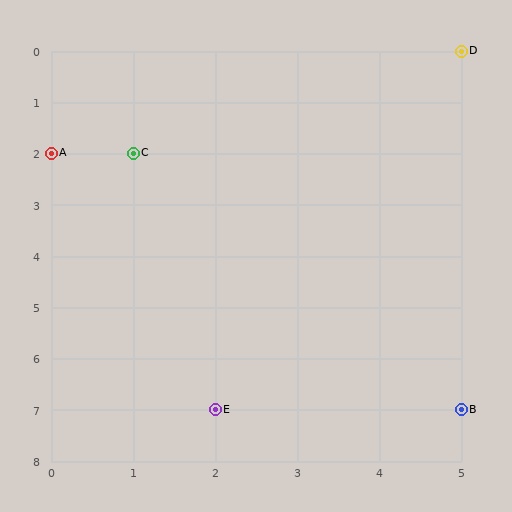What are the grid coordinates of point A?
Point A is at grid coordinates (0, 2).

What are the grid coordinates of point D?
Point D is at grid coordinates (5, 0).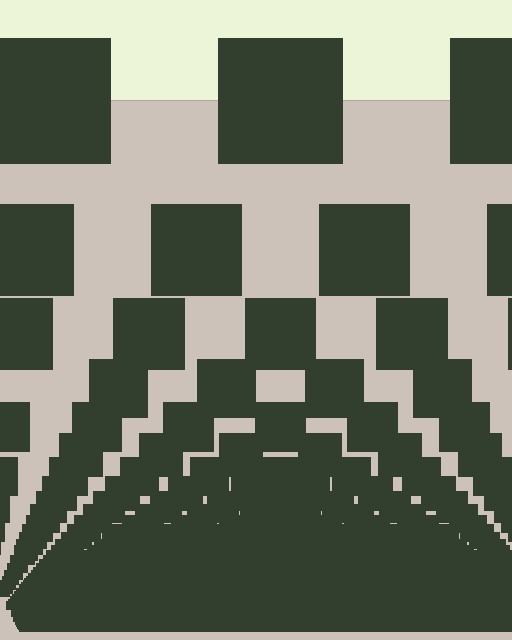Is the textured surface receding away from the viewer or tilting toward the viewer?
The surface appears to tilt toward the viewer. Texture elements get larger and sparser toward the top.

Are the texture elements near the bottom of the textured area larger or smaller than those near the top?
Smaller. The gradient is inverted — elements near the bottom are smaller and denser.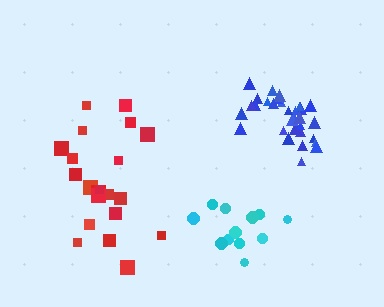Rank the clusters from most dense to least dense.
blue, cyan, red.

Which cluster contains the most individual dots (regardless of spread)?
Blue (31).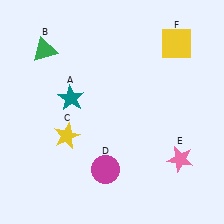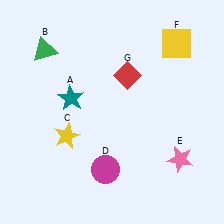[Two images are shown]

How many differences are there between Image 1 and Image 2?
There is 1 difference between the two images.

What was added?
A red diamond (G) was added in Image 2.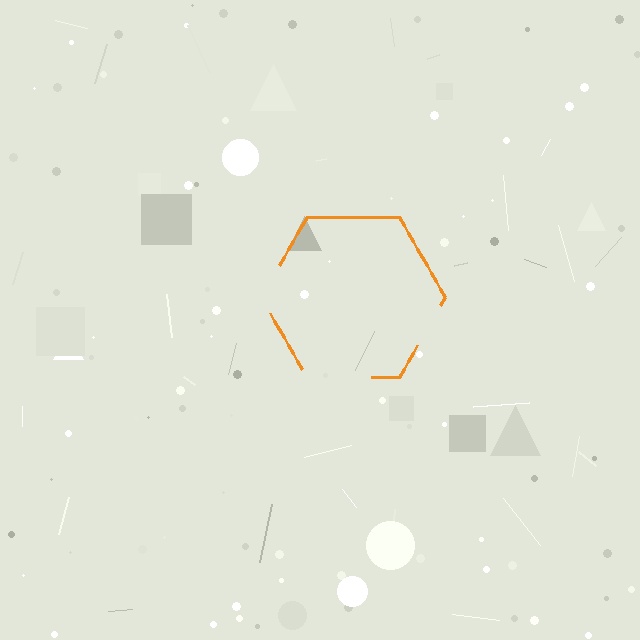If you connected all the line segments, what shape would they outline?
They would outline a hexagon.